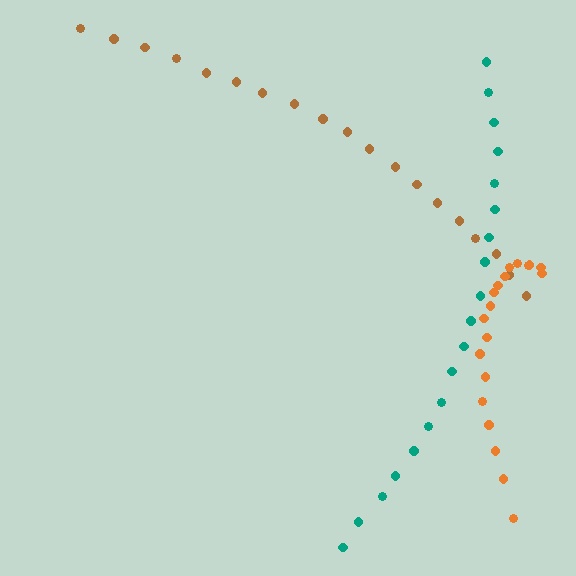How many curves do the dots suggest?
There are 3 distinct paths.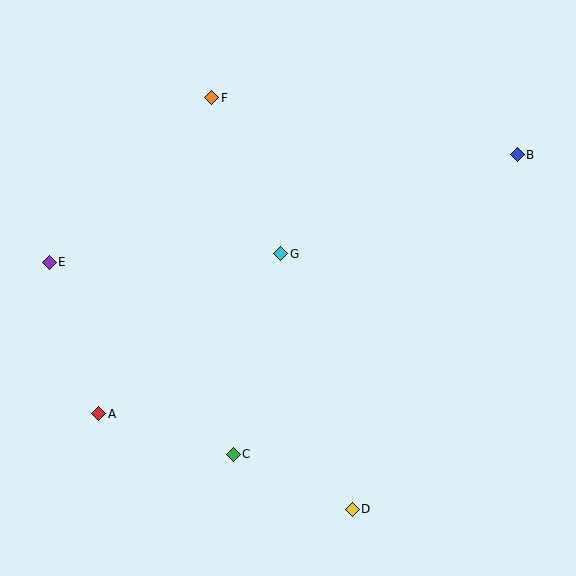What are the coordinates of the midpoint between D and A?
The midpoint between D and A is at (226, 461).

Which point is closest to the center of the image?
Point G at (281, 254) is closest to the center.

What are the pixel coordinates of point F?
Point F is at (212, 98).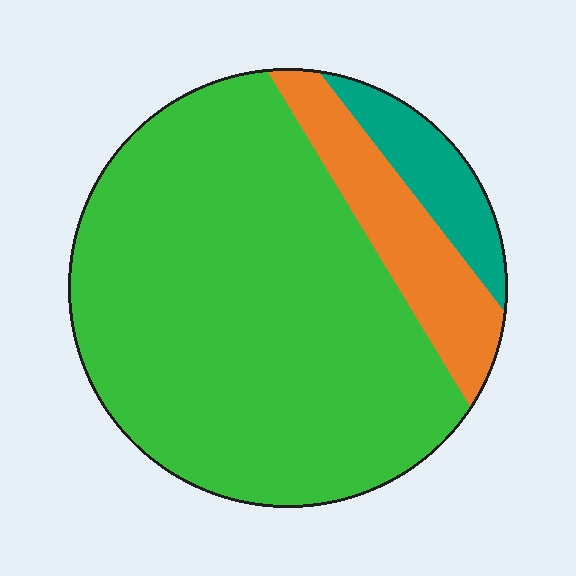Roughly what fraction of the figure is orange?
Orange takes up about one sixth (1/6) of the figure.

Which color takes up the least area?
Teal, at roughly 10%.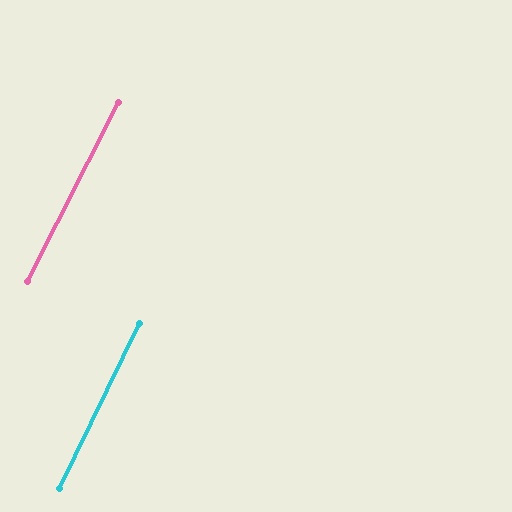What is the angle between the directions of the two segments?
Approximately 1 degree.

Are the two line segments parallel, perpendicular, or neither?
Parallel — their directions differ by only 1.1°.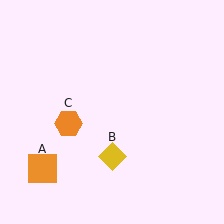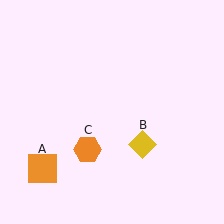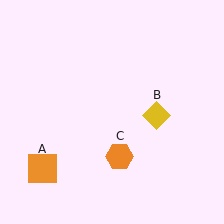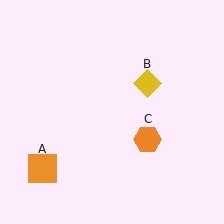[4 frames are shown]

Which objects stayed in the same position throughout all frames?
Orange square (object A) remained stationary.